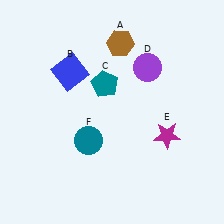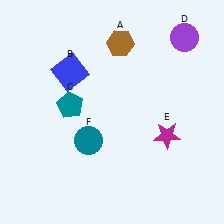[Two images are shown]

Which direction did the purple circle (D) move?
The purple circle (D) moved right.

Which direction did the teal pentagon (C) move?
The teal pentagon (C) moved left.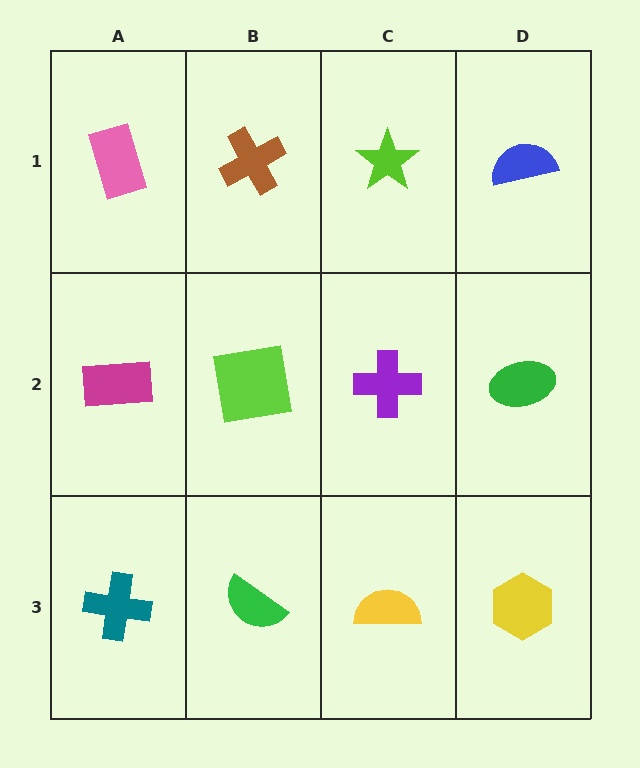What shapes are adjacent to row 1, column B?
A lime square (row 2, column B), a pink rectangle (row 1, column A), a lime star (row 1, column C).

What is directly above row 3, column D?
A green ellipse.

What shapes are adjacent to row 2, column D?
A blue semicircle (row 1, column D), a yellow hexagon (row 3, column D), a purple cross (row 2, column C).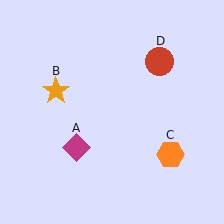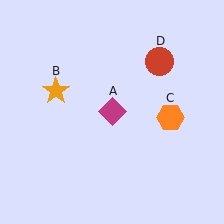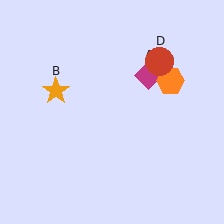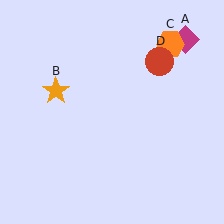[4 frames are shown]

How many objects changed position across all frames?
2 objects changed position: magenta diamond (object A), orange hexagon (object C).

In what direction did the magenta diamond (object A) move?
The magenta diamond (object A) moved up and to the right.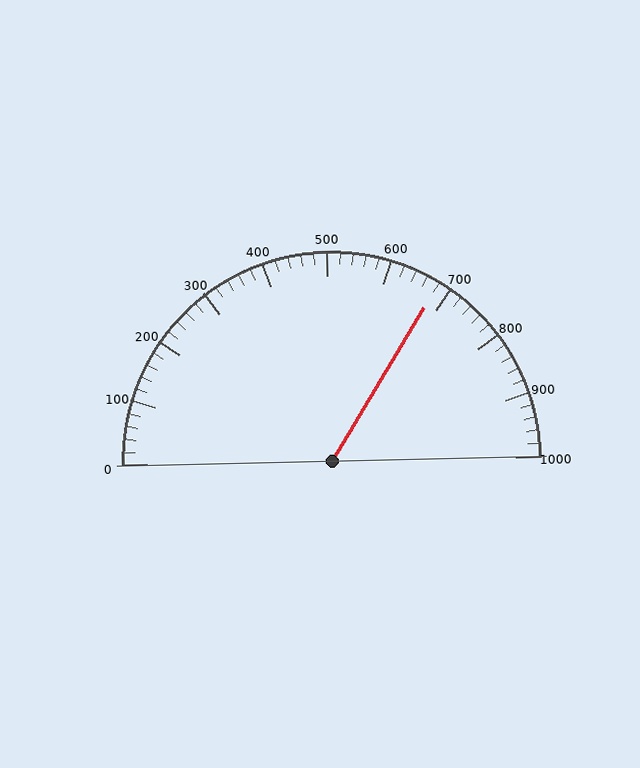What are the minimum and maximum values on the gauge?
The gauge ranges from 0 to 1000.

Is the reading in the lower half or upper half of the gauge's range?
The reading is in the upper half of the range (0 to 1000).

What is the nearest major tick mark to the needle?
The nearest major tick mark is 700.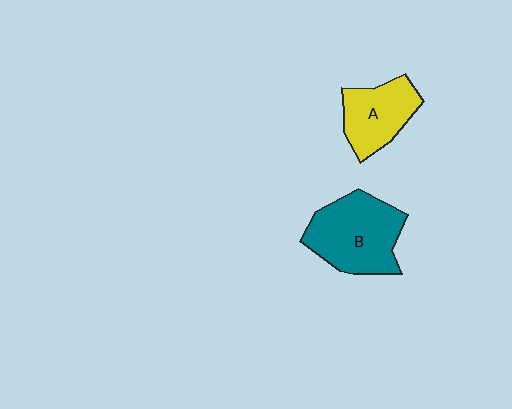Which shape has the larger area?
Shape B (teal).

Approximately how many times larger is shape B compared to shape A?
Approximately 1.5 times.